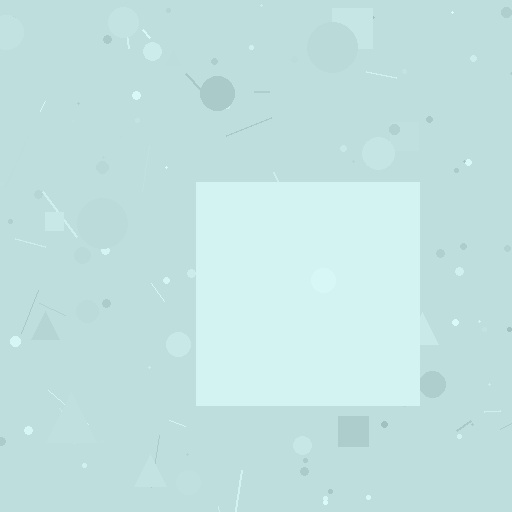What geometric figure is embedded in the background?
A square is embedded in the background.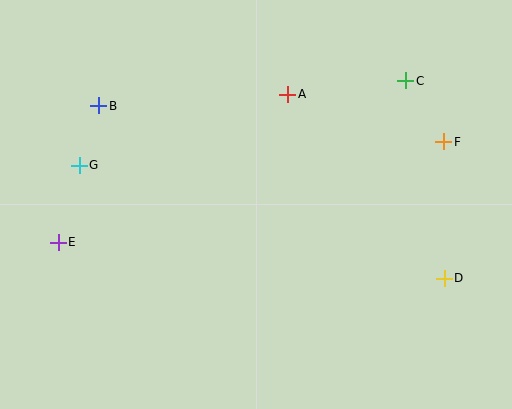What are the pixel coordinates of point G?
Point G is at (79, 165).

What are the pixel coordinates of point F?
Point F is at (444, 142).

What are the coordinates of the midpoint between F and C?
The midpoint between F and C is at (425, 111).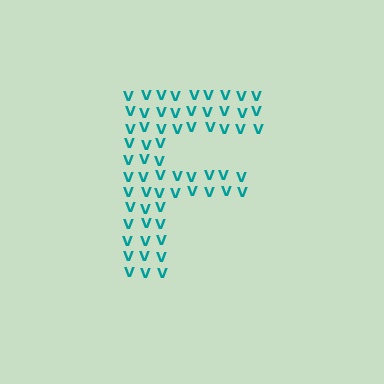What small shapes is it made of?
It is made of small letter V's.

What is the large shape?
The large shape is the letter F.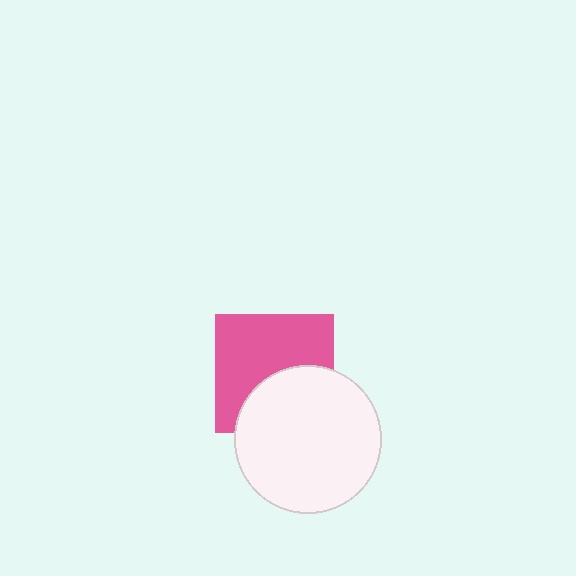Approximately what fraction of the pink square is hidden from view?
Roughly 39% of the pink square is hidden behind the white circle.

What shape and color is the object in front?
The object in front is a white circle.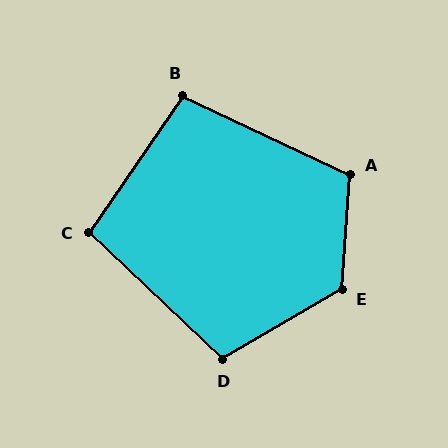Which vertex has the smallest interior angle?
B, at approximately 99 degrees.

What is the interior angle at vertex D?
Approximately 106 degrees (obtuse).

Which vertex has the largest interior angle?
E, at approximately 124 degrees.